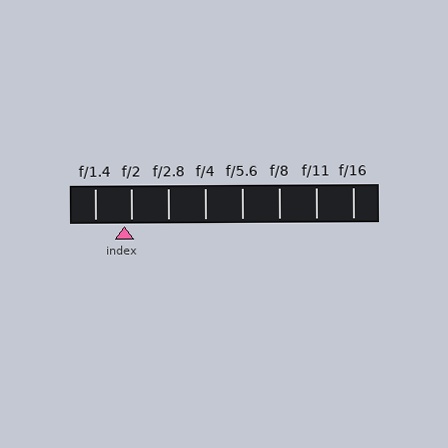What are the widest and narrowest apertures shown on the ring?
The widest aperture shown is f/1.4 and the narrowest is f/16.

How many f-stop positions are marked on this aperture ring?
There are 8 f-stop positions marked.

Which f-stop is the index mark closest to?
The index mark is closest to f/2.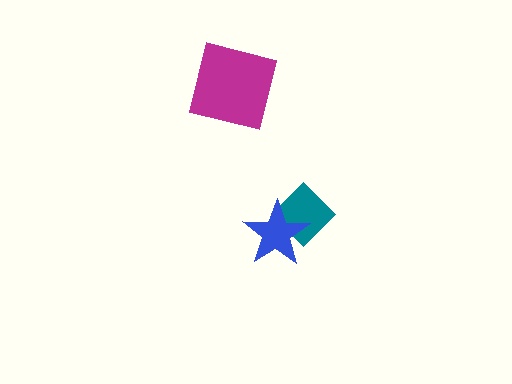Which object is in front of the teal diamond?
The blue star is in front of the teal diamond.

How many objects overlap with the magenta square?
0 objects overlap with the magenta square.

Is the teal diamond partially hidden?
Yes, it is partially covered by another shape.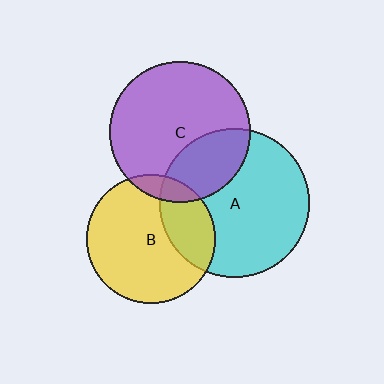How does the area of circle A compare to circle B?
Approximately 1.3 times.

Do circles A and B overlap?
Yes.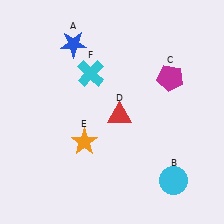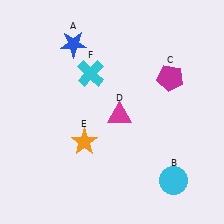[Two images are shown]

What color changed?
The triangle (D) changed from red in Image 1 to magenta in Image 2.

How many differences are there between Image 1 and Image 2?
There is 1 difference between the two images.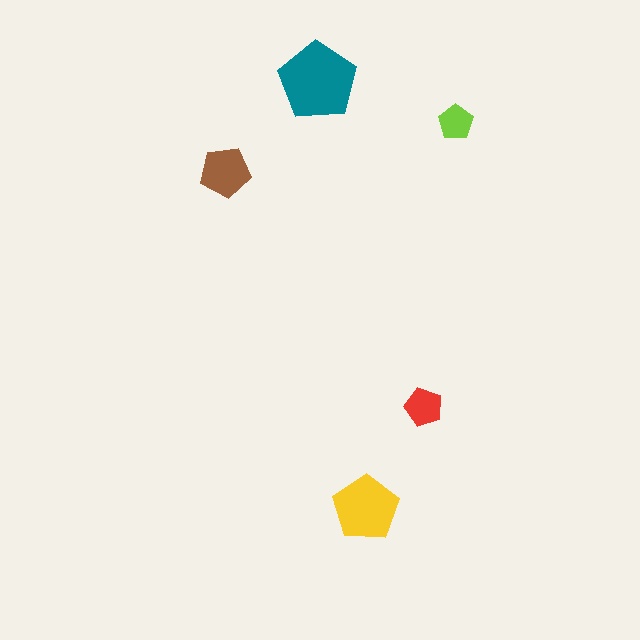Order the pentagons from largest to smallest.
the teal one, the yellow one, the brown one, the red one, the lime one.